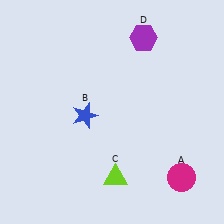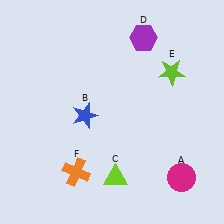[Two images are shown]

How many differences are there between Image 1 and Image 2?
There are 2 differences between the two images.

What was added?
A lime star (E), an orange cross (F) were added in Image 2.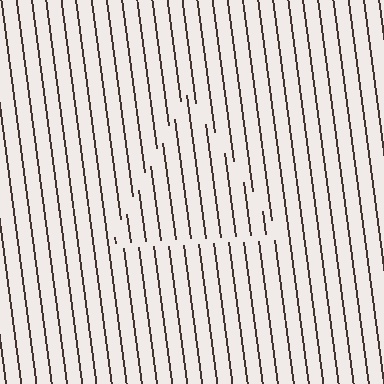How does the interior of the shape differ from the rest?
The interior of the shape contains the same grating, shifted by half a period — the contour is defined by the phase discontinuity where line-ends from the inner and outer gratings abut.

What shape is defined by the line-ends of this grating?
An illusory triangle. The interior of the shape contains the same grating, shifted by half a period — the contour is defined by the phase discontinuity where line-ends from the inner and outer gratings abut.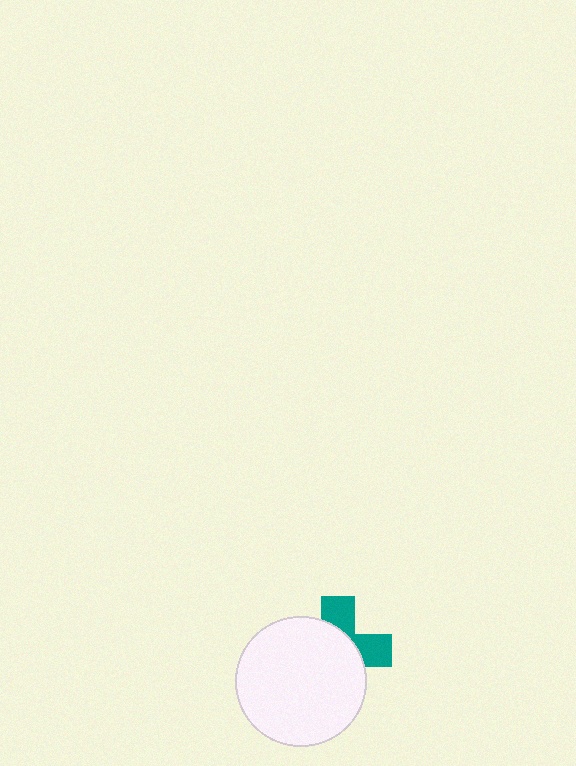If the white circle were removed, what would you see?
You would see the complete teal cross.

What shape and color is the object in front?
The object in front is a white circle.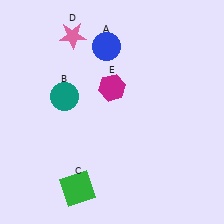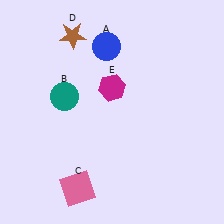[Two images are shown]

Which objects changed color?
C changed from green to pink. D changed from pink to brown.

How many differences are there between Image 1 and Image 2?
There are 2 differences between the two images.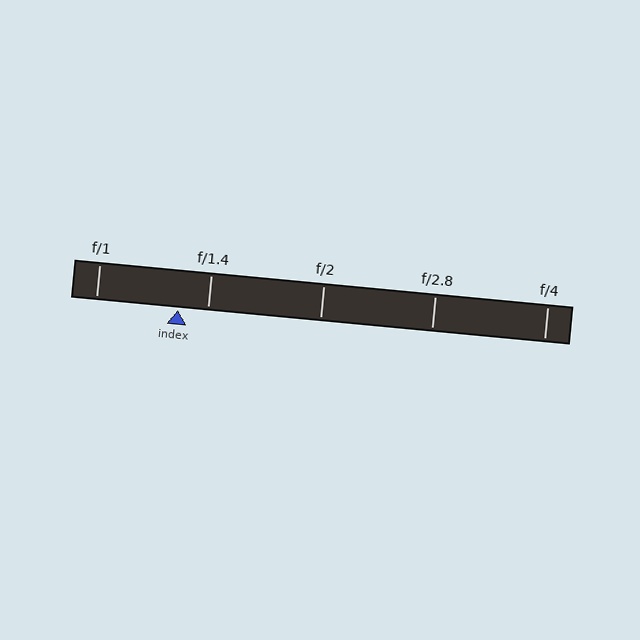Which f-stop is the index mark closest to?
The index mark is closest to f/1.4.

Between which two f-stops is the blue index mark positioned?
The index mark is between f/1 and f/1.4.